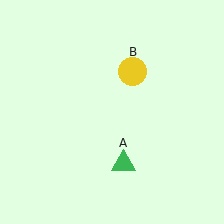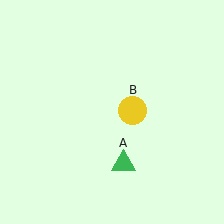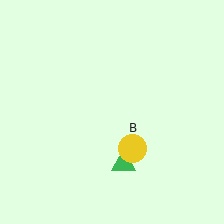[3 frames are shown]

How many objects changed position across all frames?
1 object changed position: yellow circle (object B).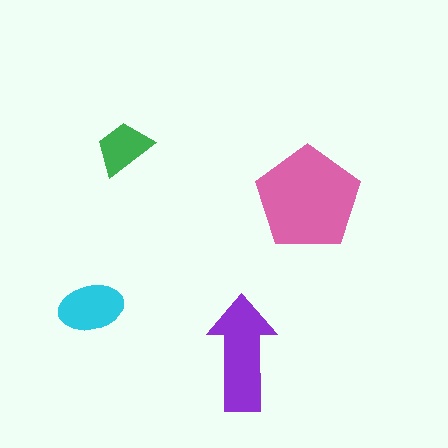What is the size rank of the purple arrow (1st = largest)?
2nd.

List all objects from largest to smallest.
The pink pentagon, the purple arrow, the cyan ellipse, the green trapezoid.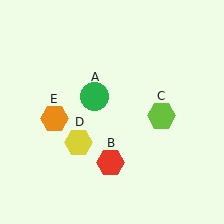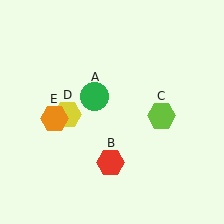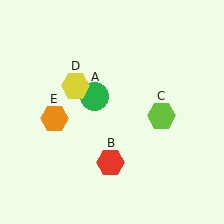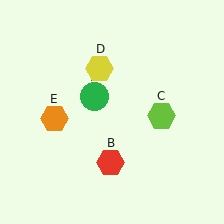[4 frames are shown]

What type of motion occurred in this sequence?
The yellow hexagon (object D) rotated clockwise around the center of the scene.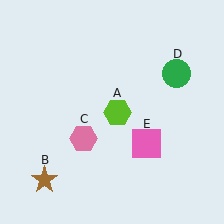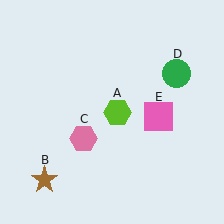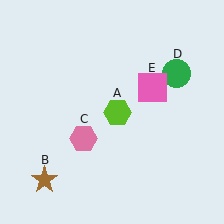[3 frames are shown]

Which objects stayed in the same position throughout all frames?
Lime hexagon (object A) and brown star (object B) and pink hexagon (object C) and green circle (object D) remained stationary.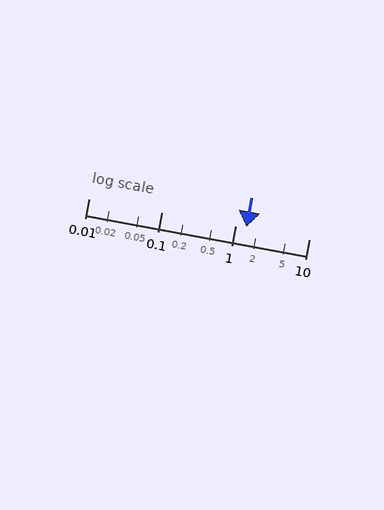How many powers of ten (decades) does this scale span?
The scale spans 3 decades, from 0.01 to 10.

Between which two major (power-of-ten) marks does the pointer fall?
The pointer is between 1 and 10.